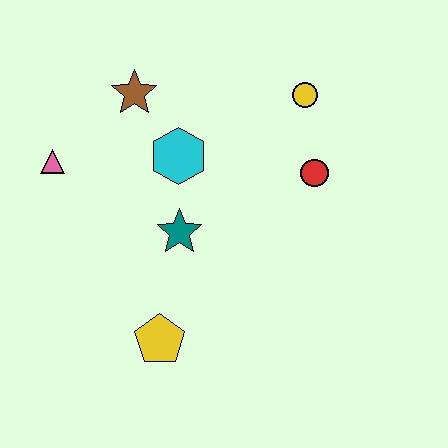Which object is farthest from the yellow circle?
The yellow pentagon is farthest from the yellow circle.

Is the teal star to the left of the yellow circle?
Yes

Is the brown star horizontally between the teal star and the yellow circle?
No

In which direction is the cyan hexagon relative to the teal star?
The cyan hexagon is above the teal star.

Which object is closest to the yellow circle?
The red circle is closest to the yellow circle.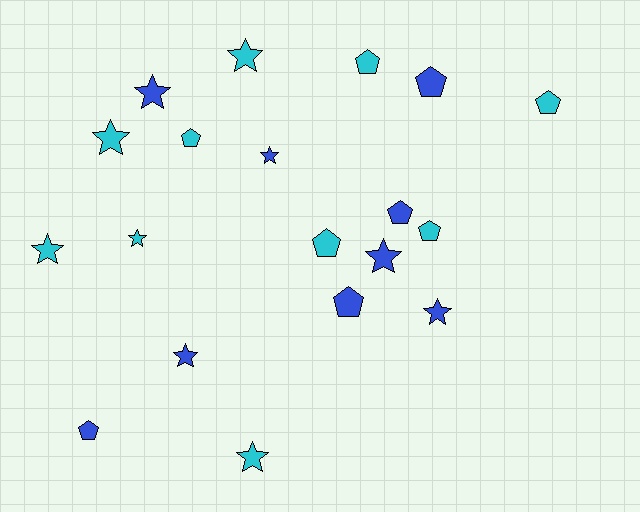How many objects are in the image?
There are 19 objects.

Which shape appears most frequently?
Star, with 10 objects.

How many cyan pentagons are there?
There are 5 cyan pentagons.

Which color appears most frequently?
Cyan, with 10 objects.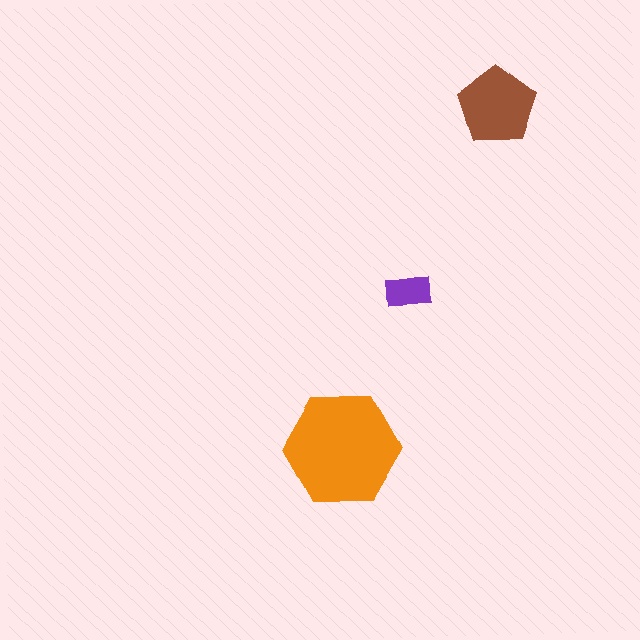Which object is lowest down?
The orange hexagon is bottommost.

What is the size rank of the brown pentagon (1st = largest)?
2nd.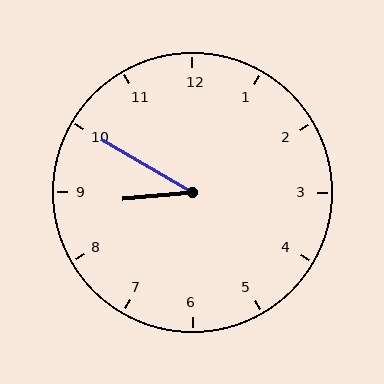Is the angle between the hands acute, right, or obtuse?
It is acute.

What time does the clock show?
8:50.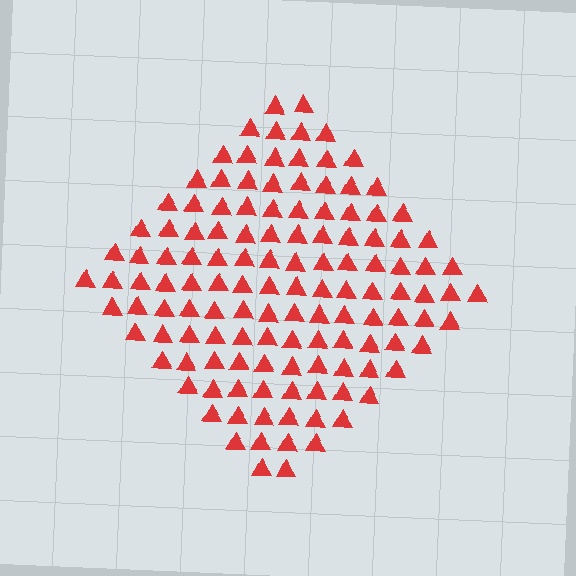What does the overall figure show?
The overall figure shows a diamond.